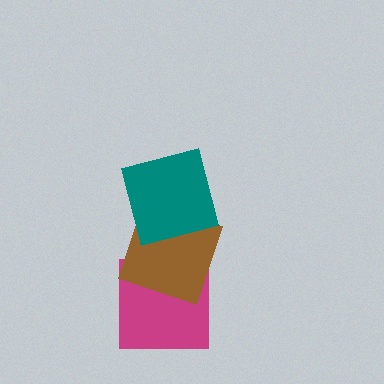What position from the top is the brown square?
The brown square is 2nd from the top.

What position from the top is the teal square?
The teal square is 1st from the top.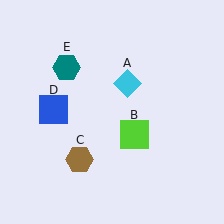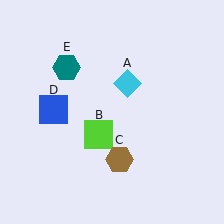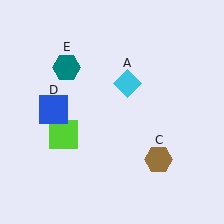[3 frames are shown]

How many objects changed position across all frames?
2 objects changed position: lime square (object B), brown hexagon (object C).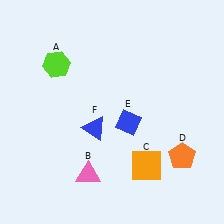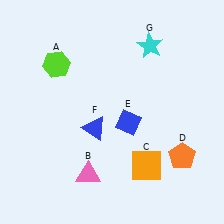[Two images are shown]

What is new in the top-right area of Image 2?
A cyan star (G) was added in the top-right area of Image 2.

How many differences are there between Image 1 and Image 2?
There is 1 difference between the two images.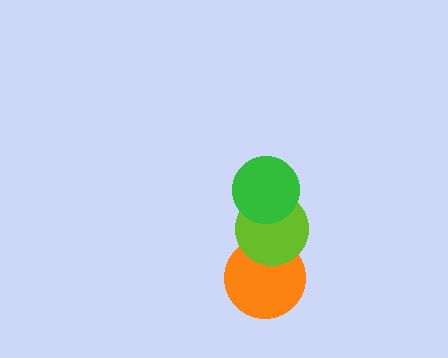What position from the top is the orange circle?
The orange circle is 3rd from the top.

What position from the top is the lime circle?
The lime circle is 2nd from the top.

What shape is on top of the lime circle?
The green circle is on top of the lime circle.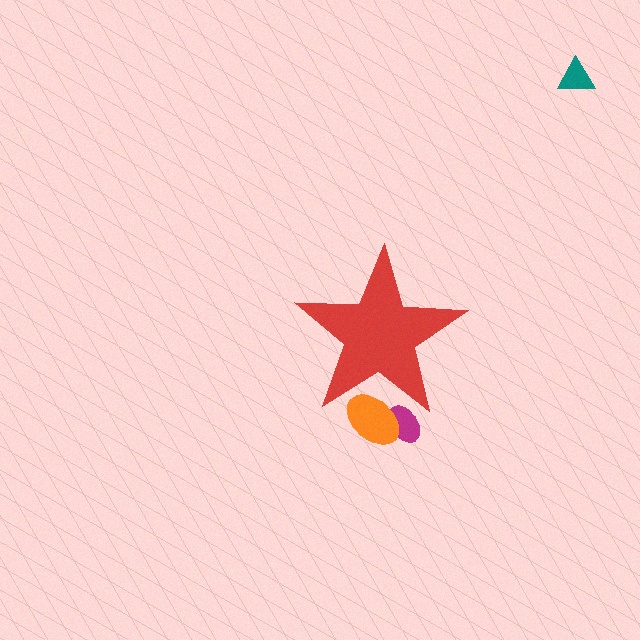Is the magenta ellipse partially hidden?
Yes, the magenta ellipse is partially hidden behind the red star.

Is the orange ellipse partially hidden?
Yes, the orange ellipse is partially hidden behind the red star.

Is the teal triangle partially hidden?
No, the teal triangle is fully visible.